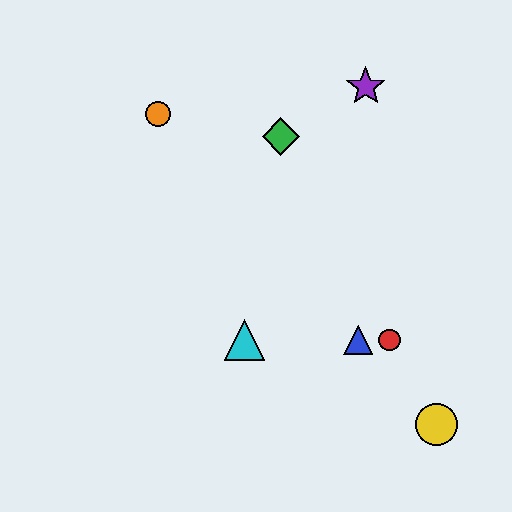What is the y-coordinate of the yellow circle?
The yellow circle is at y≈425.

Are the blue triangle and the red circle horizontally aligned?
Yes, both are at y≈340.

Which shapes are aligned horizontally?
The red circle, the blue triangle, the cyan triangle are aligned horizontally.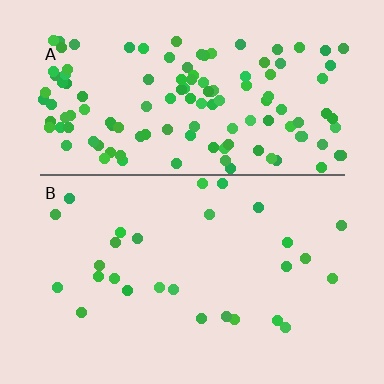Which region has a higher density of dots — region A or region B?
A (the top).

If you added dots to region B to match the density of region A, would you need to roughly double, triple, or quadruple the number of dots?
Approximately quadruple.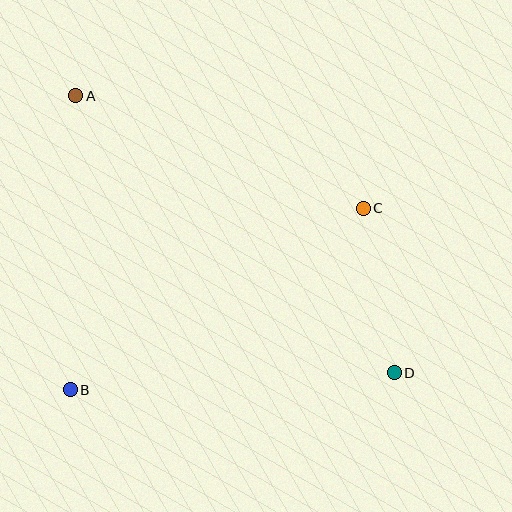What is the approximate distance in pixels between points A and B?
The distance between A and B is approximately 294 pixels.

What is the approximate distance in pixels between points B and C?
The distance between B and C is approximately 345 pixels.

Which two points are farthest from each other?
Points A and D are farthest from each other.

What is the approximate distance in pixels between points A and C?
The distance between A and C is approximately 309 pixels.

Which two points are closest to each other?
Points C and D are closest to each other.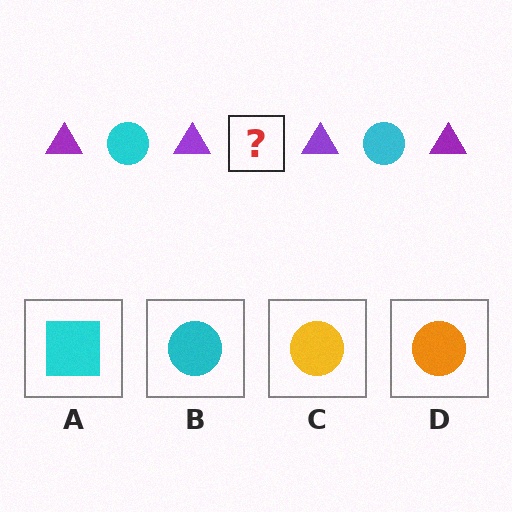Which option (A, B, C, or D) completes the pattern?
B.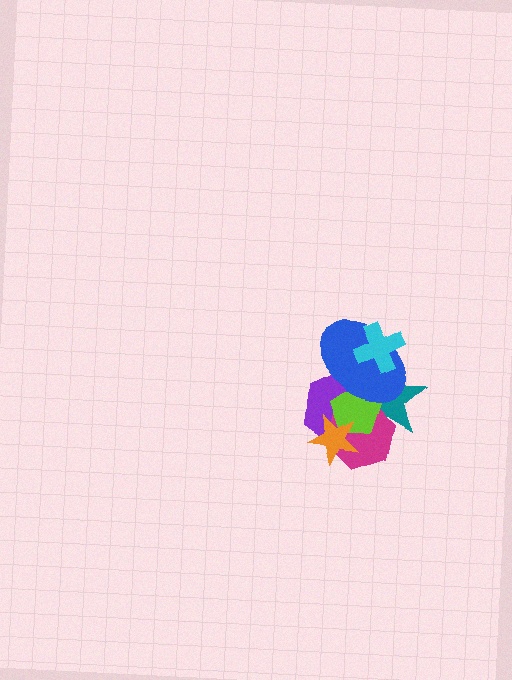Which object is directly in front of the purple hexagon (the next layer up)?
The teal star is directly in front of the purple hexagon.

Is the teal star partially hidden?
Yes, it is partially covered by another shape.